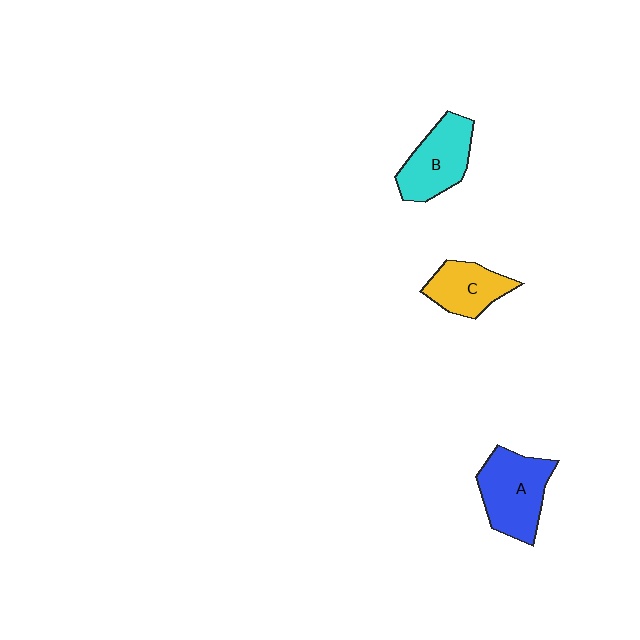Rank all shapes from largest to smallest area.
From largest to smallest: A (blue), B (cyan), C (yellow).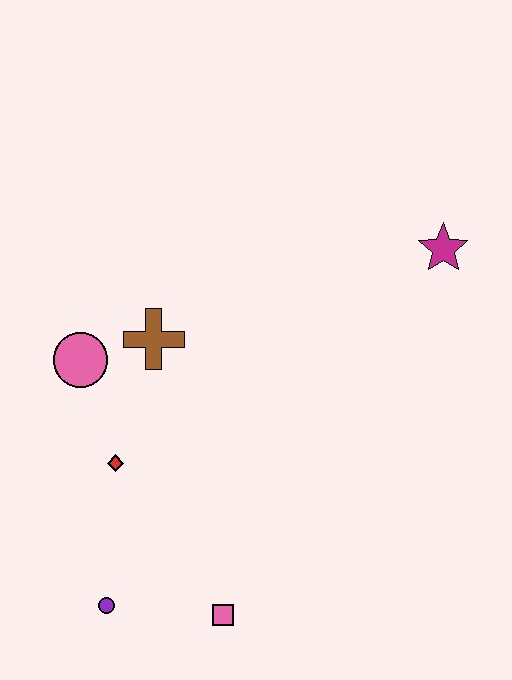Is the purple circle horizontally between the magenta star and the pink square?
No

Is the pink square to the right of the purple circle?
Yes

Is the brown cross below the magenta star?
Yes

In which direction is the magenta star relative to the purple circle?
The magenta star is above the purple circle.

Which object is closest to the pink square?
The purple circle is closest to the pink square.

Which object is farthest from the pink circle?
The magenta star is farthest from the pink circle.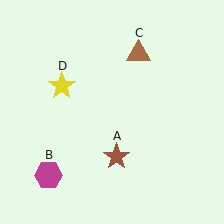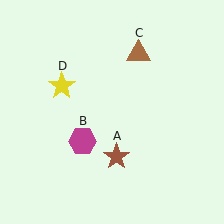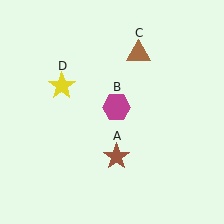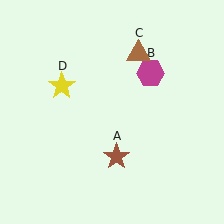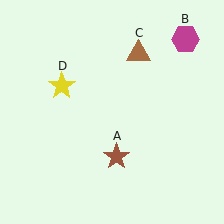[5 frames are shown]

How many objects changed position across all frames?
1 object changed position: magenta hexagon (object B).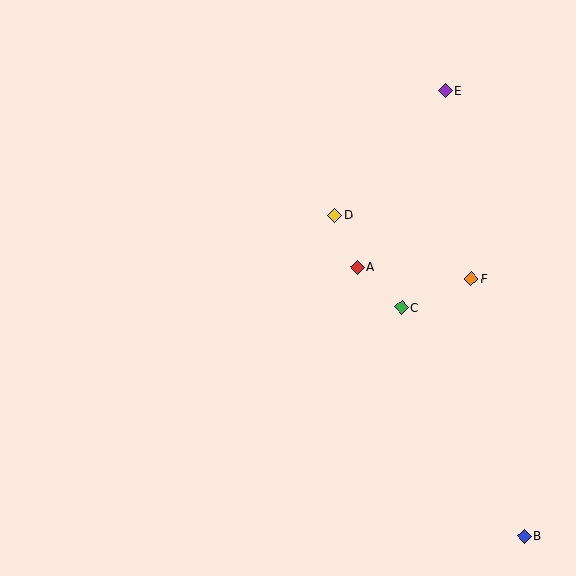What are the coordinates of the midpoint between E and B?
The midpoint between E and B is at (485, 313).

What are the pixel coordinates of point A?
Point A is at (357, 267).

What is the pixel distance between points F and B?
The distance between F and B is 262 pixels.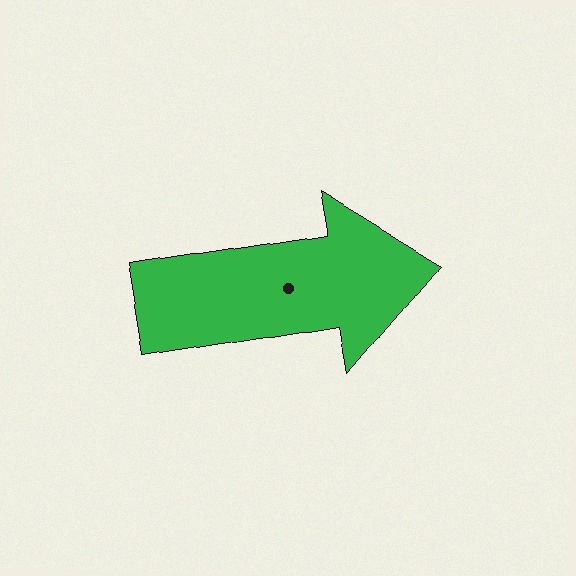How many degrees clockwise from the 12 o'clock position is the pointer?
Approximately 81 degrees.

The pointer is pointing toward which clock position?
Roughly 3 o'clock.